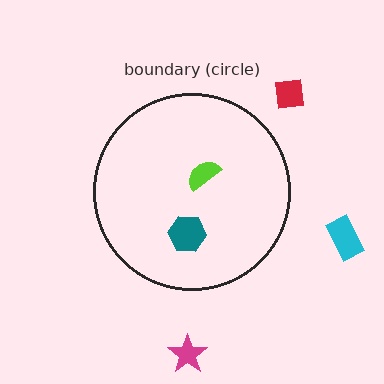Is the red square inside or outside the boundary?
Outside.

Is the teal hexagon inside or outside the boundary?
Inside.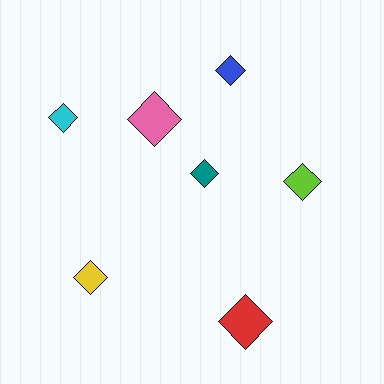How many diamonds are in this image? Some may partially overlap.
There are 7 diamonds.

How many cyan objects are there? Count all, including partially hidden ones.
There is 1 cyan object.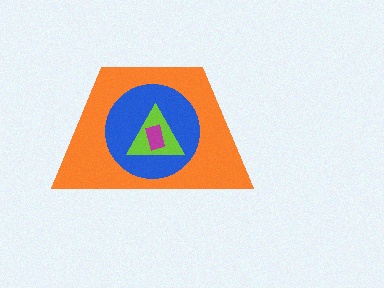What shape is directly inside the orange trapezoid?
The blue circle.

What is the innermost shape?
The magenta rectangle.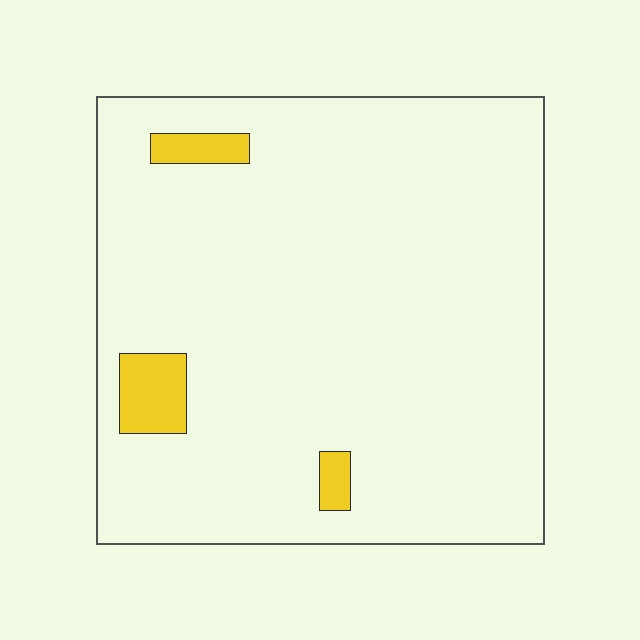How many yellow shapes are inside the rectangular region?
3.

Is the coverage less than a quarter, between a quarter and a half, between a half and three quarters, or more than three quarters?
Less than a quarter.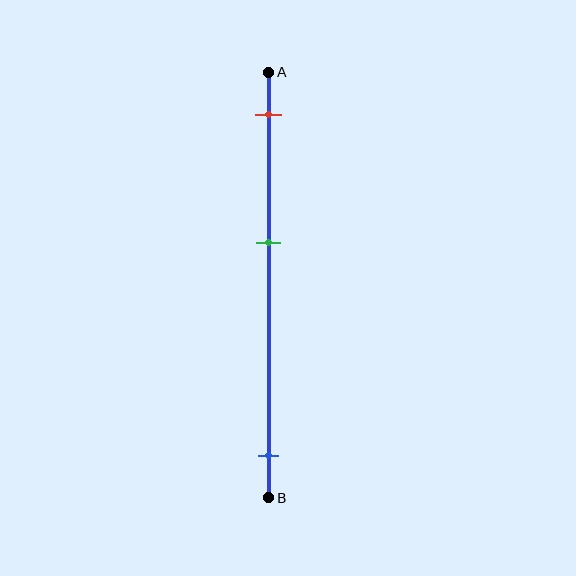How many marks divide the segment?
There are 3 marks dividing the segment.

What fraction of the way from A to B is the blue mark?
The blue mark is approximately 90% (0.9) of the way from A to B.